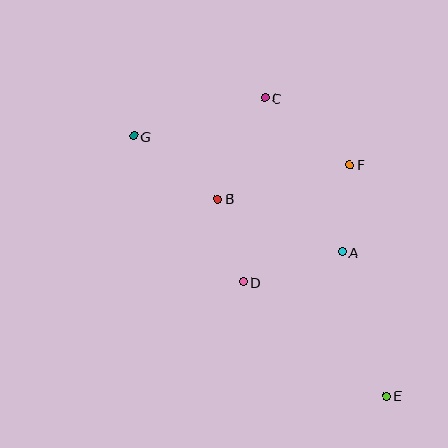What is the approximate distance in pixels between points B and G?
The distance between B and G is approximately 105 pixels.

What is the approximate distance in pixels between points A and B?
The distance between A and B is approximately 135 pixels.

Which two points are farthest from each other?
Points E and G are farthest from each other.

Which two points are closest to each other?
Points B and D are closest to each other.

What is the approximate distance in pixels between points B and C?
The distance between B and C is approximately 111 pixels.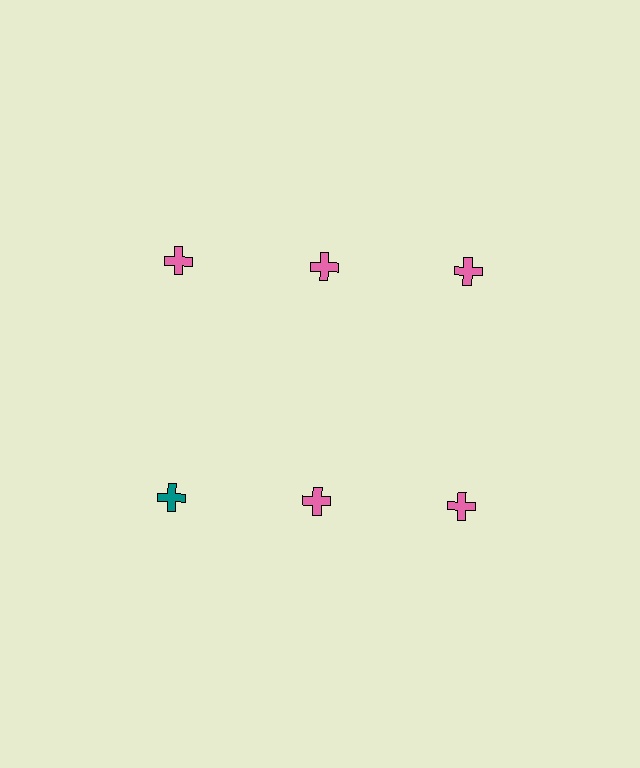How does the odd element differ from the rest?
It has a different color: teal instead of pink.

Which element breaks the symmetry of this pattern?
The teal cross in the second row, leftmost column breaks the symmetry. All other shapes are pink crosses.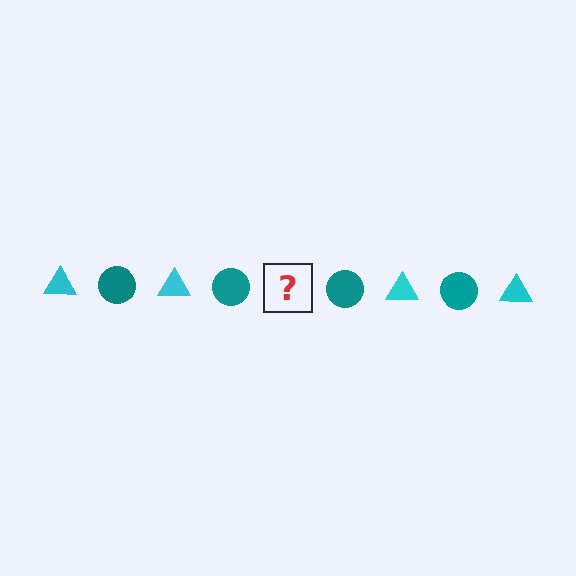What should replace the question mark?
The question mark should be replaced with a cyan triangle.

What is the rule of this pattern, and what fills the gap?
The rule is that the pattern alternates between cyan triangle and teal circle. The gap should be filled with a cyan triangle.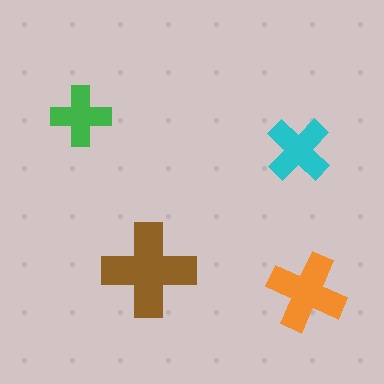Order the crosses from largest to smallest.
the brown one, the orange one, the cyan one, the green one.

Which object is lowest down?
The orange cross is bottommost.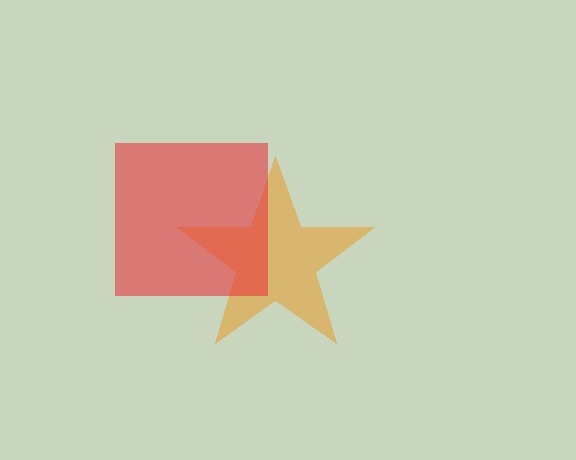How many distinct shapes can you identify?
There are 2 distinct shapes: an orange star, a red square.